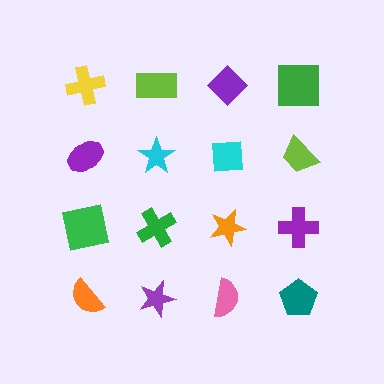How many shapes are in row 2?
4 shapes.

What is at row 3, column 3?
An orange star.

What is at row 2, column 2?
A cyan star.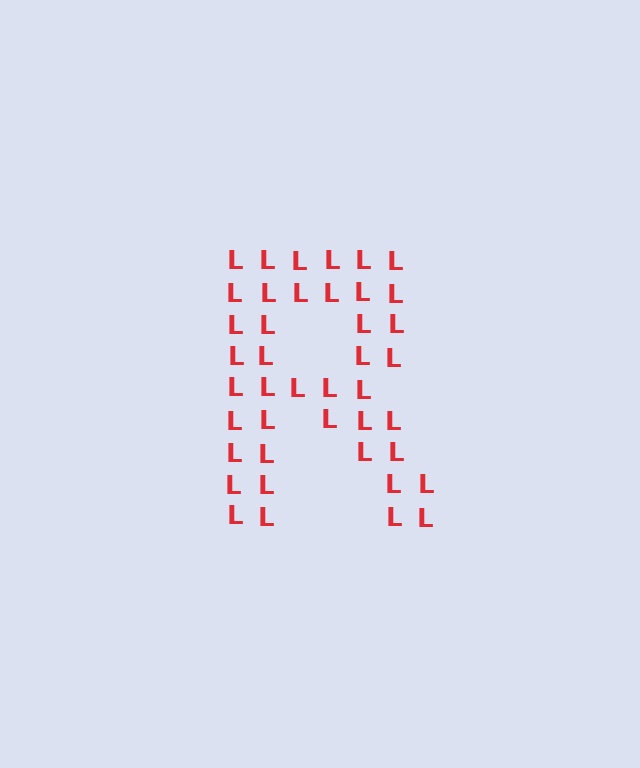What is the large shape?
The large shape is the letter R.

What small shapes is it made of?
It is made of small letter L's.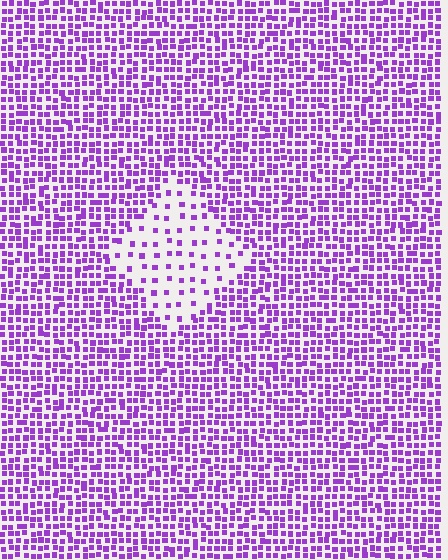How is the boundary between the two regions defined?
The boundary is defined by a change in element density (approximately 2.9x ratio). All elements are the same color, size, and shape.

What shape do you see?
I see a diamond.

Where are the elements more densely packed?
The elements are more densely packed outside the diamond boundary.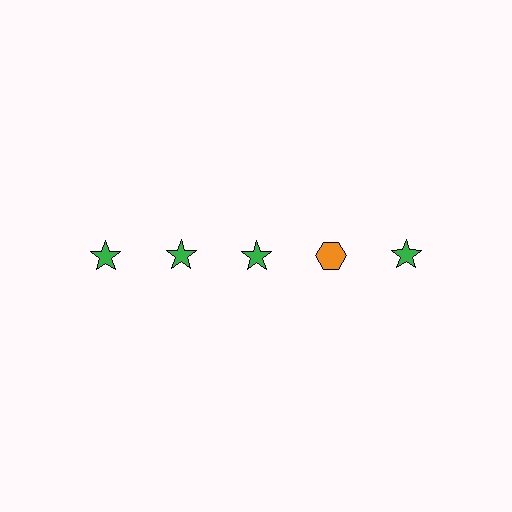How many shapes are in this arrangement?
There are 5 shapes arranged in a grid pattern.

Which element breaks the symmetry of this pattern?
The orange hexagon in the top row, second from right column breaks the symmetry. All other shapes are green stars.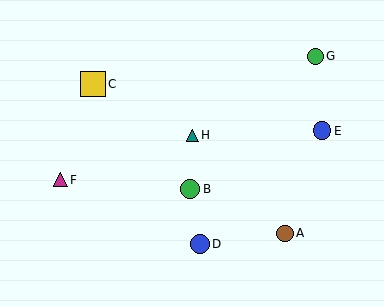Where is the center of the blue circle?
The center of the blue circle is at (322, 131).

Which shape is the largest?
The yellow square (labeled C) is the largest.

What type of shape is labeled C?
Shape C is a yellow square.